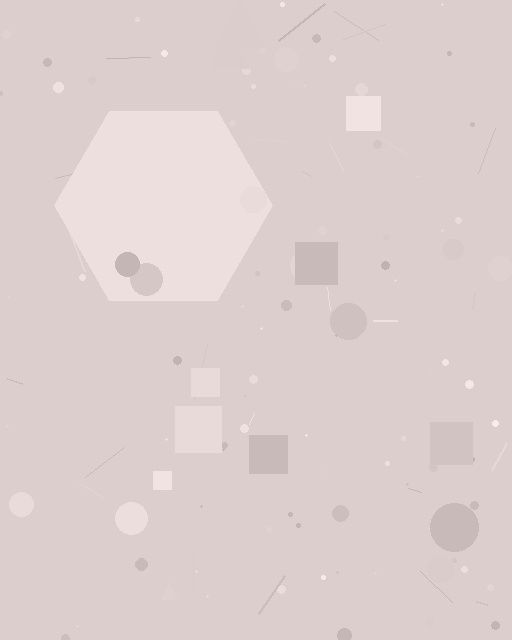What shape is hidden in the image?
A hexagon is hidden in the image.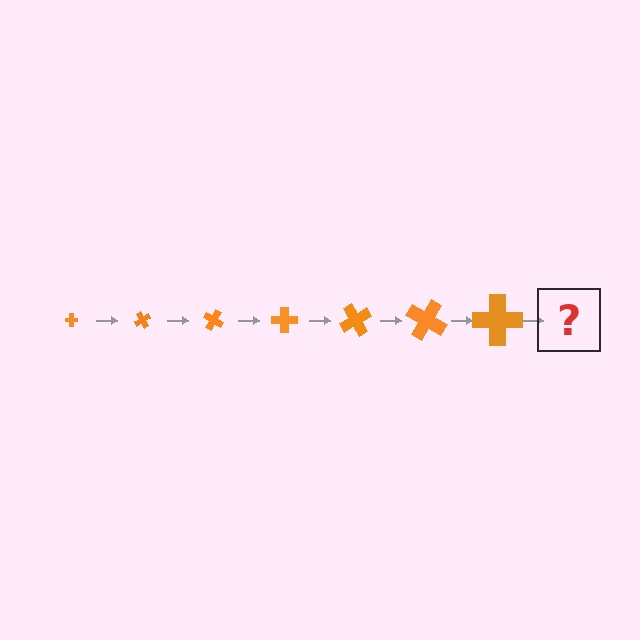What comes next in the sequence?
The next element should be a cross, larger than the previous one and rotated 420 degrees from the start.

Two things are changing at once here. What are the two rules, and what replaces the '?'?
The two rules are that the cross grows larger each step and it rotates 60 degrees each step. The '?' should be a cross, larger than the previous one and rotated 420 degrees from the start.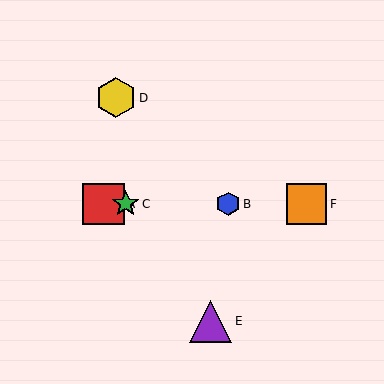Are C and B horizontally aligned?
Yes, both are at y≈204.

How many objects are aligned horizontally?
4 objects (A, B, C, F) are aligned horizontally.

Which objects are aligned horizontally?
Objects A, B, C, F are aligned horizontally.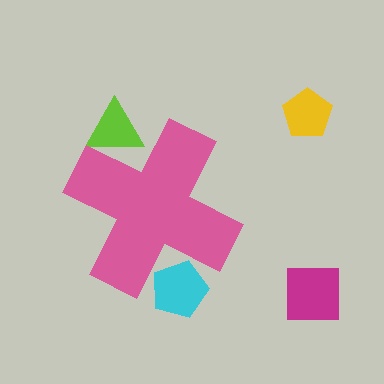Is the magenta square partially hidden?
No, the magenta square is fully visible.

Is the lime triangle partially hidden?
Yes, the lime triangle is partially hidden behind the pink cross.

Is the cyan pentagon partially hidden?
Yes, the cyan pentagon is partially hidden behind the pink cross.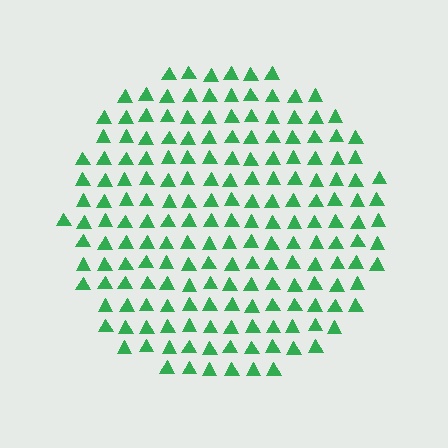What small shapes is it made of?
It is made of small triangles.